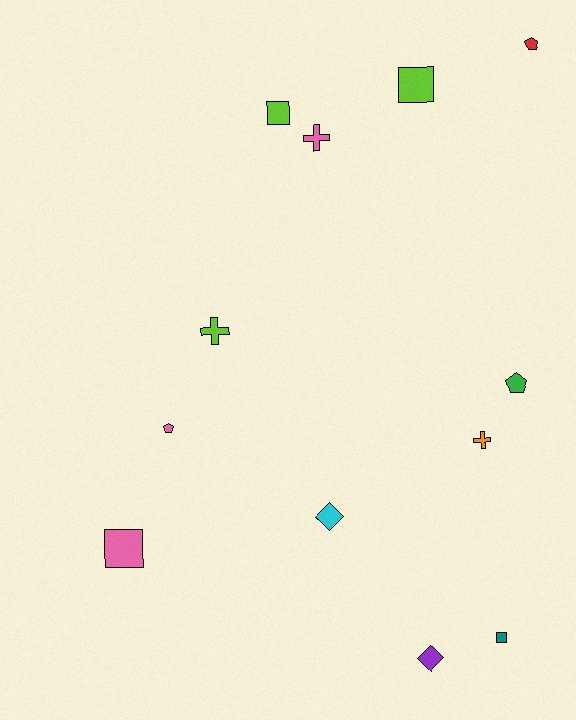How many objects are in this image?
There are 12 objects.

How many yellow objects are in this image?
There are no yellow objects.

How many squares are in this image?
There are 4 squares.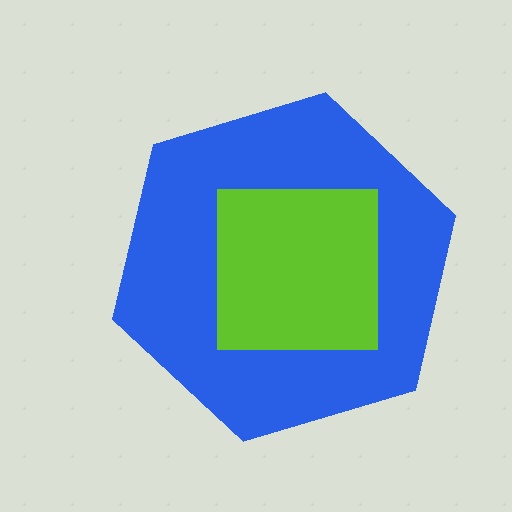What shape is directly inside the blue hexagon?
The lime square.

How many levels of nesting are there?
2.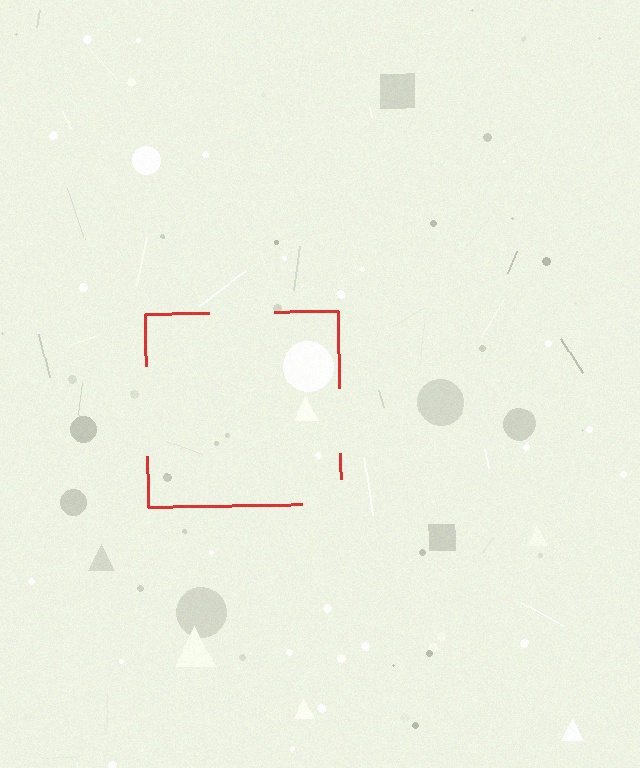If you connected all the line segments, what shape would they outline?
They would outline a square.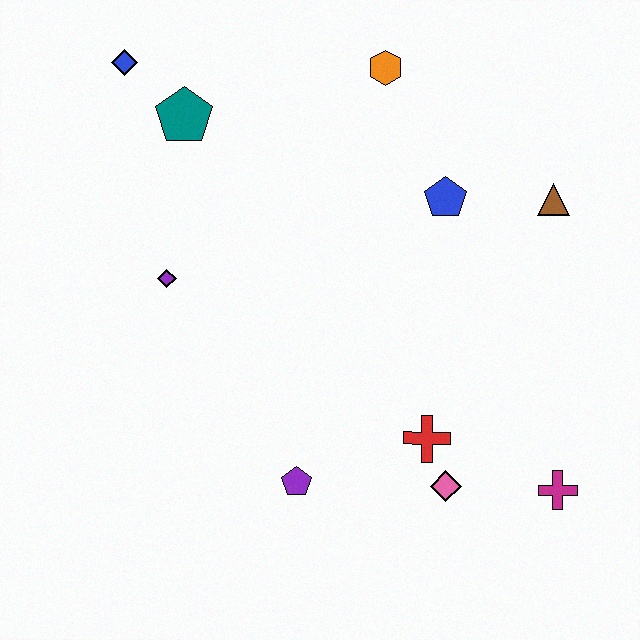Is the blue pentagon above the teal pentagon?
No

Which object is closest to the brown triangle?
The blue pentagon is closest to the brown triangle.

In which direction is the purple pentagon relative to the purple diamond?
The purple pentagon is below the purple diamond.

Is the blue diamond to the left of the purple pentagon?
Yes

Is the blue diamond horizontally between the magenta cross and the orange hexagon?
No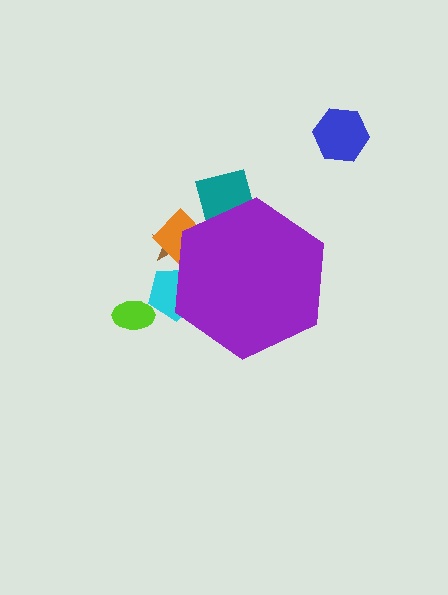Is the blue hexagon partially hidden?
No, the blue hexagon is fully visible.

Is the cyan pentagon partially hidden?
Yes, the cyan pentagon is partially hidden behind the purple hexagon.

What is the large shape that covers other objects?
A purple hexagon.